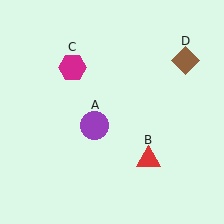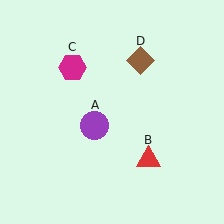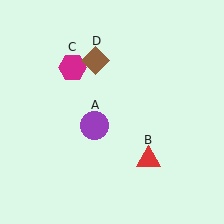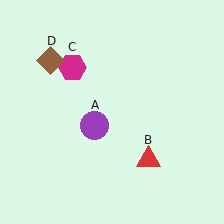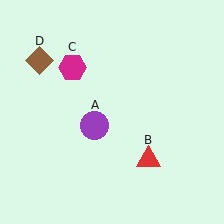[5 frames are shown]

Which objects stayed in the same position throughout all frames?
Purple circle (object A) and red triangle (object B) and magenta hexagon (object C) remained stationary.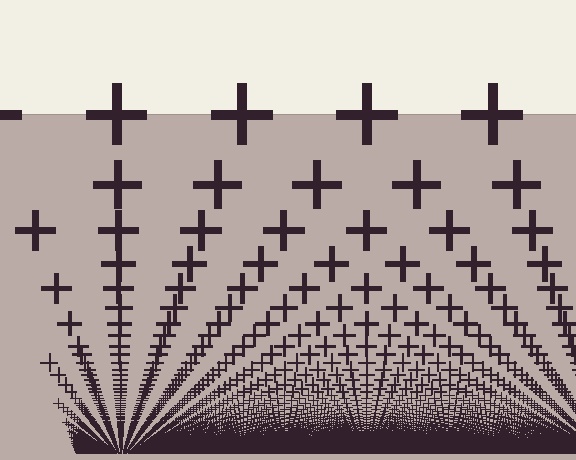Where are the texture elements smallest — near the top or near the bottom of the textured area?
Near the bottom.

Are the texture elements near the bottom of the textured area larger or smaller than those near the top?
Smaller. The gradient is inverted — elements near the bottom are smaller and denser.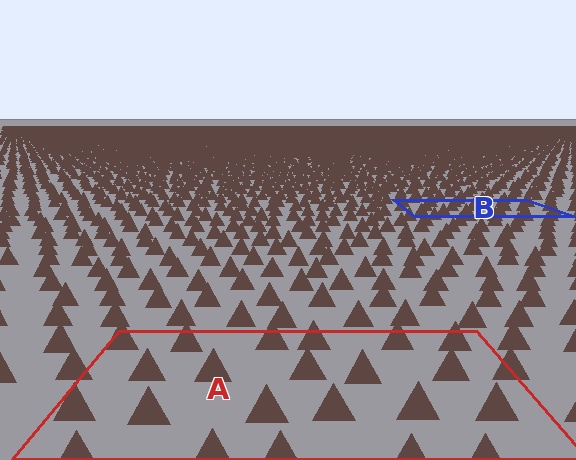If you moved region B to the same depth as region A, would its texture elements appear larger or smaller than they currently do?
They would appear larger. At a closer depth, the same texture elements are projected at a bigger on-screen size.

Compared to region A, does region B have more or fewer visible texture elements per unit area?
Region B has more texture elements per unit area — they are packed more densely because it is farther away.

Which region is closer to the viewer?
Region A is closer. The texture elements there are larger and more spread out.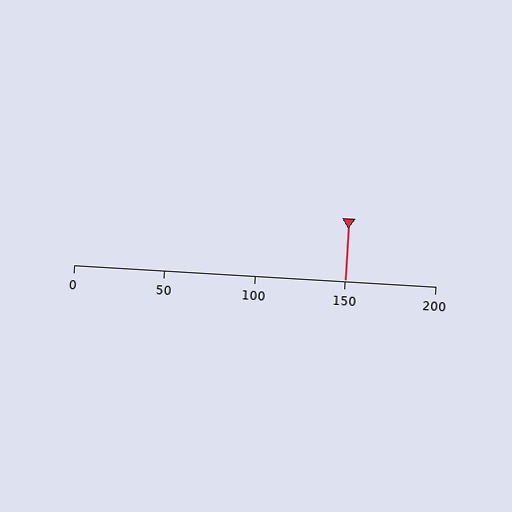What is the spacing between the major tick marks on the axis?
The major ticks are spaced 50 apart.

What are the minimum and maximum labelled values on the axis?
The axis runs from 0 to 200.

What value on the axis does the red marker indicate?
The marker indicates approximately 150.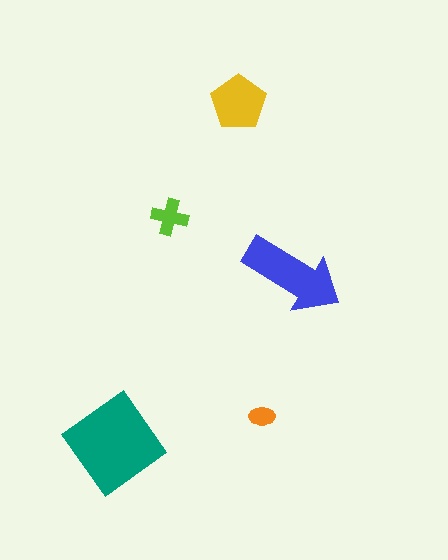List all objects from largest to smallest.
The teal diamond, the blue arrow, the yellow pentagon, the lime cross, the orange ellipse.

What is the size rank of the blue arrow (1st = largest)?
2nd.